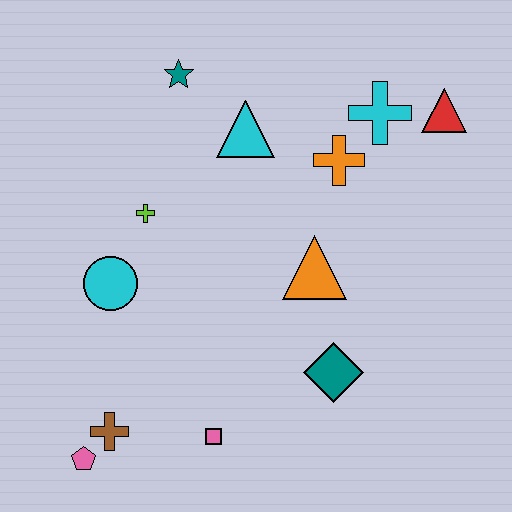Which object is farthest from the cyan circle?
The red triangle is farthest from the cyan circle.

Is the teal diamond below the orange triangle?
Yes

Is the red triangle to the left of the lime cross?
No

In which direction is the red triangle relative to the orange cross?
The red triangle is to the right of the orange cross.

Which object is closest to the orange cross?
The cyan cross is closest to the orange cross.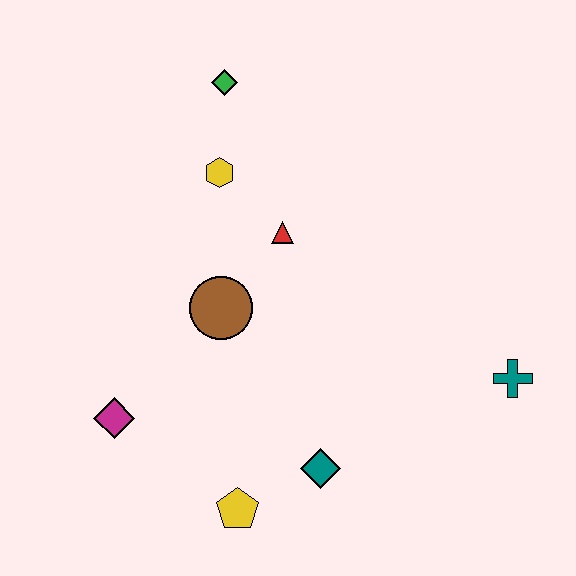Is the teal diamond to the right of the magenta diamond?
Yes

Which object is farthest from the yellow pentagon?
The green diamond is farthest from the yellow pentagon.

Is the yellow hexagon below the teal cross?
No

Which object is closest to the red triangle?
The yellow hexagon is closest to the red triangle.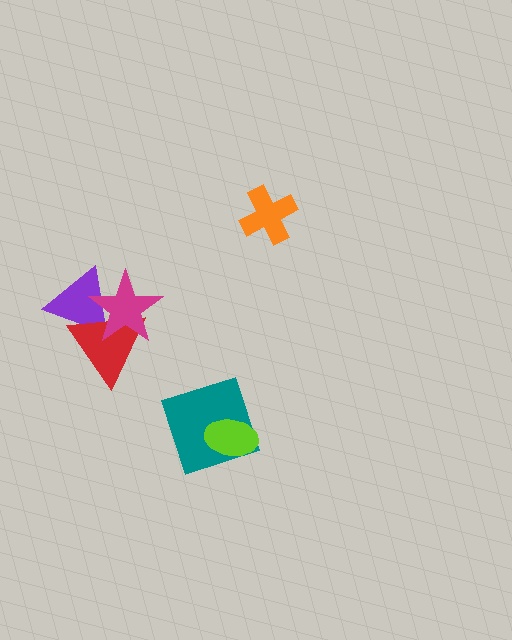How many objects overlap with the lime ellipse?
1 object overlaps with the lime ellipse.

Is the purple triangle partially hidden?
Yes, it is partially covered by another shape.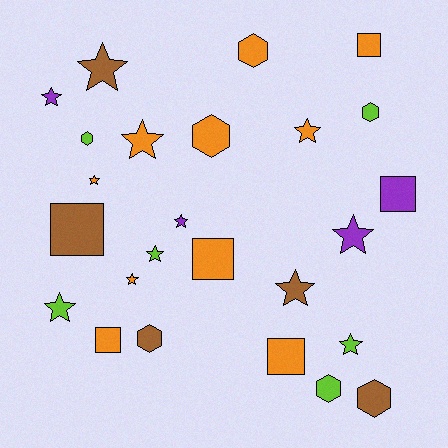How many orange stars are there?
There are 4 orange stars.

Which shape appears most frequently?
Star, with 12 objects.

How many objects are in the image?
There are 25 objects.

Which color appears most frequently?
Orange, with 10 objects.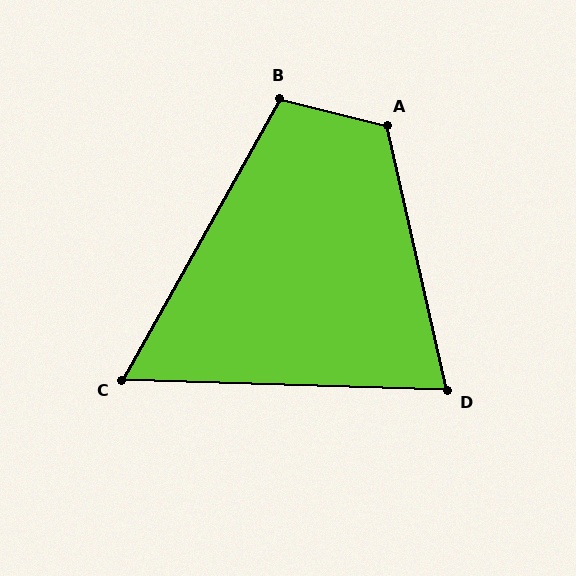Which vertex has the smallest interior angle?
C, at approximately 63 degrees.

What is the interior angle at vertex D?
Approximately 75 degrees (acute).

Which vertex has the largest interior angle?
A, at approximately 117 degrees.